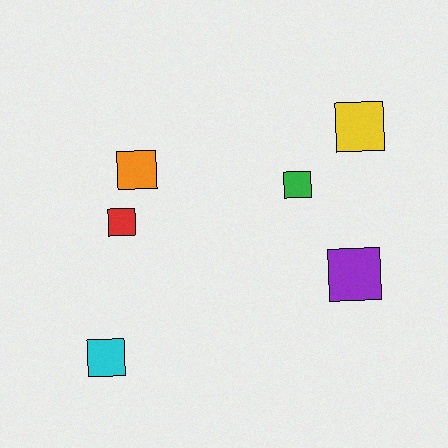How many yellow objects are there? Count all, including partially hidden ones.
There is 1 yellow object.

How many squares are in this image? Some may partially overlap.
There are 6 squares.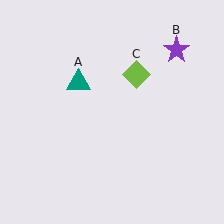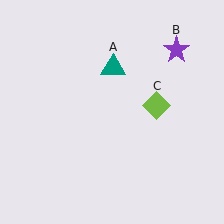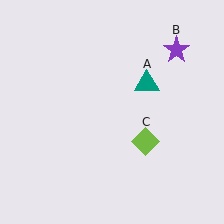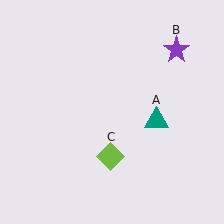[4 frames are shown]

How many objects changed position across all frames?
2 objects changed position: teal triangle (object A), lime diamond (object C).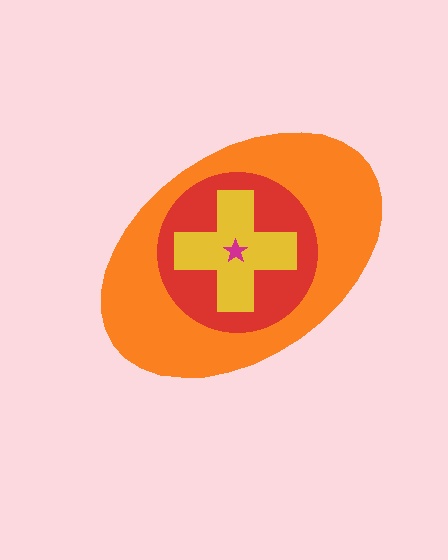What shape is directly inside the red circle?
The yellow cross.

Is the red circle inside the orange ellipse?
Yes.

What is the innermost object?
The magenta star.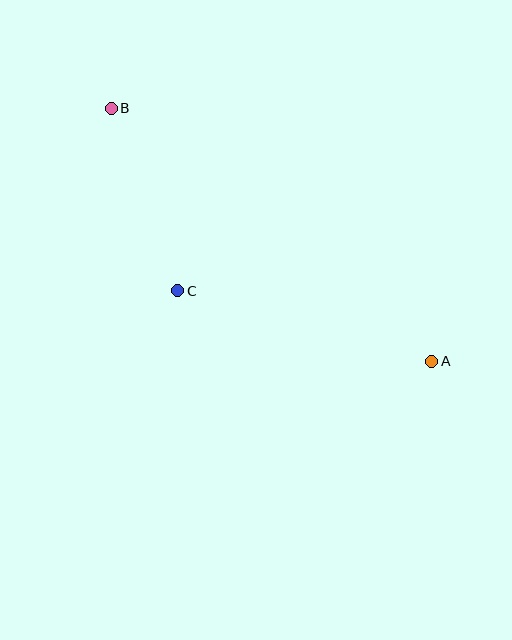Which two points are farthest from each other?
Points A and B are farthest from each other.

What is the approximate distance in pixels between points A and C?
The distance between A and C is approximately 264 pixels.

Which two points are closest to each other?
Points B and C are closest to each other.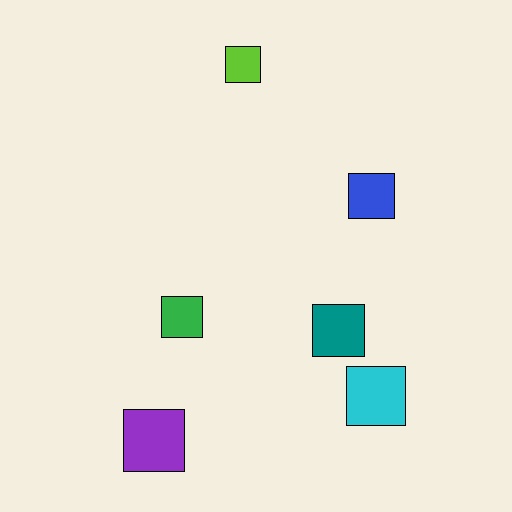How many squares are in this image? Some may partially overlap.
There are 6 squares.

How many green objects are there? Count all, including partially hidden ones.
There is 1 green object.